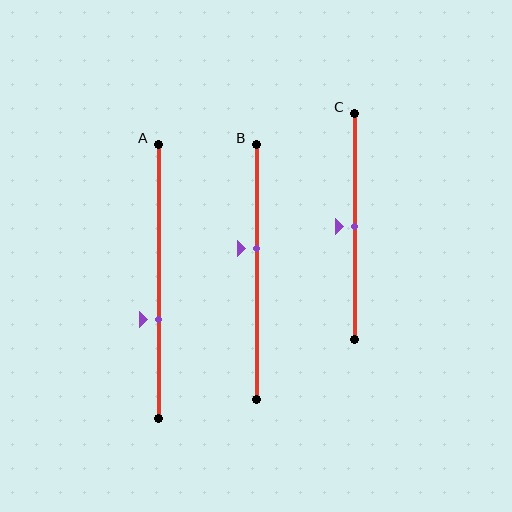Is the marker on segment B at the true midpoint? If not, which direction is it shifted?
No, the marker on segment B is shifted upward by about 9% of the segment length.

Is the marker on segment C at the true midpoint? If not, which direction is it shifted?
Yes, the marker on segment C is at the true midpoint.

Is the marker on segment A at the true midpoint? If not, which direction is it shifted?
No, the marker on segment A is shifted downward by about 14% of the segment length.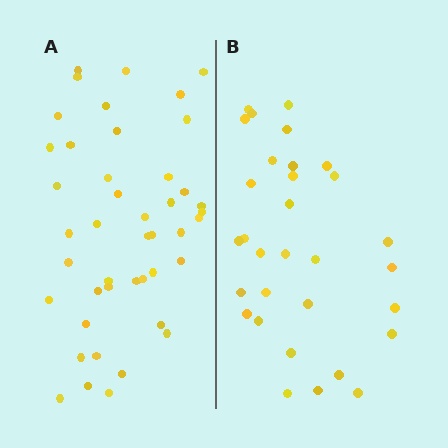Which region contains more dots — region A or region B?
Region A (the left region) has more dots.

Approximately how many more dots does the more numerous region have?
Region A has approximately 15 more dots than region B.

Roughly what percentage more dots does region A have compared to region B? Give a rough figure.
About 40% more.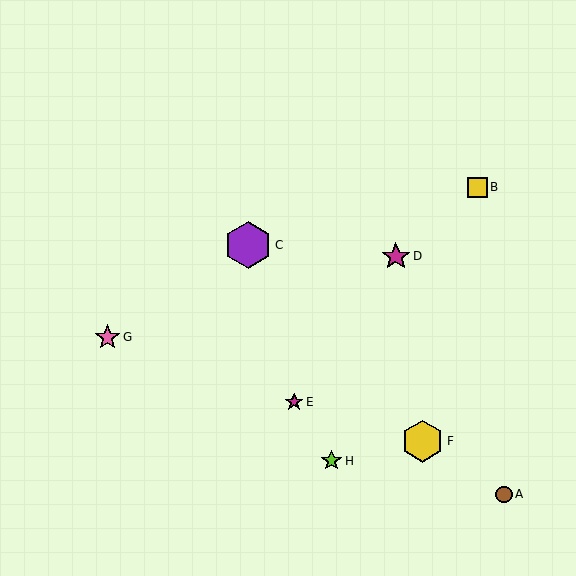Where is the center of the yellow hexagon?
The center of the yellow hexagon is at (423, 441).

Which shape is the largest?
The purple hexagon (labeled C) is the largest.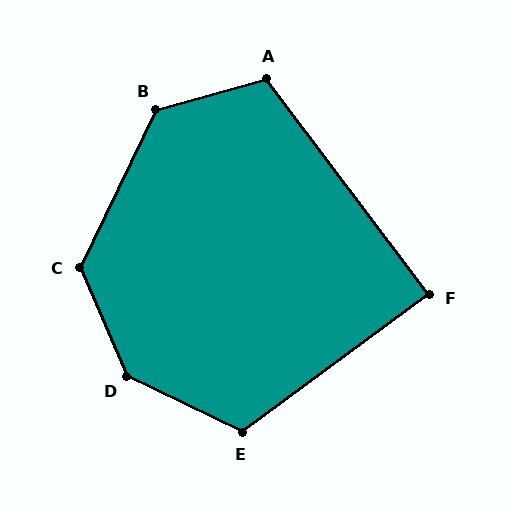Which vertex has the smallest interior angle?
F, at approximately 90 degrees.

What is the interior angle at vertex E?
Approximately 118 degrees (obtuse).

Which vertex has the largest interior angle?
D, at approximately 139 degrees.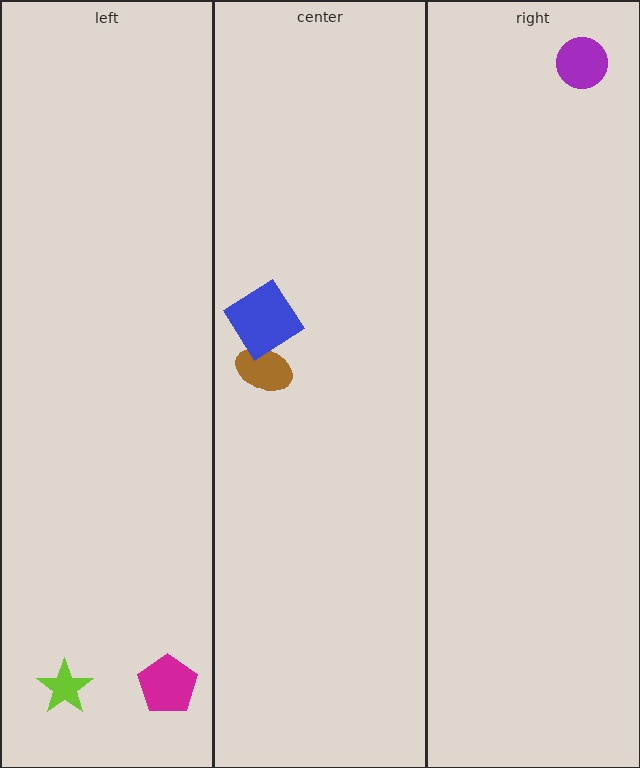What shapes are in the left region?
The magenta pentagon, the lime star.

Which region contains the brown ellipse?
The center region.